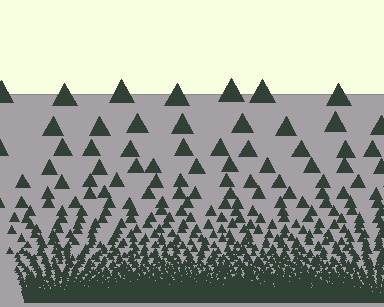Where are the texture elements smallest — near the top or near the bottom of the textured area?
Near the bottom.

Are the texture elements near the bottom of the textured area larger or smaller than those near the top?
Smaller. The gradient is inverted — elements near the bottom are smaller and denser.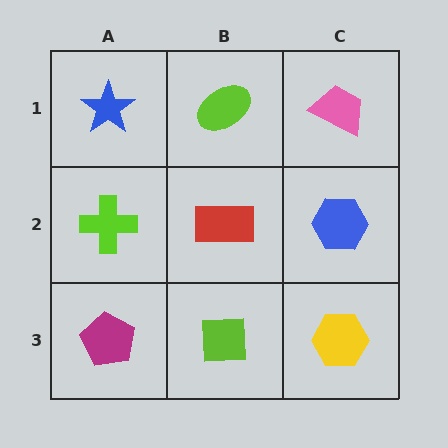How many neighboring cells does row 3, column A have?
2.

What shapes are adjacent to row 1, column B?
A red rectangle (row 2, column B), a blue star (row 1, column A), a pink trapezoid (row 1, column C).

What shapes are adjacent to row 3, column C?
A blue hexagon (row 2, column C), a lime square (row 3, column B).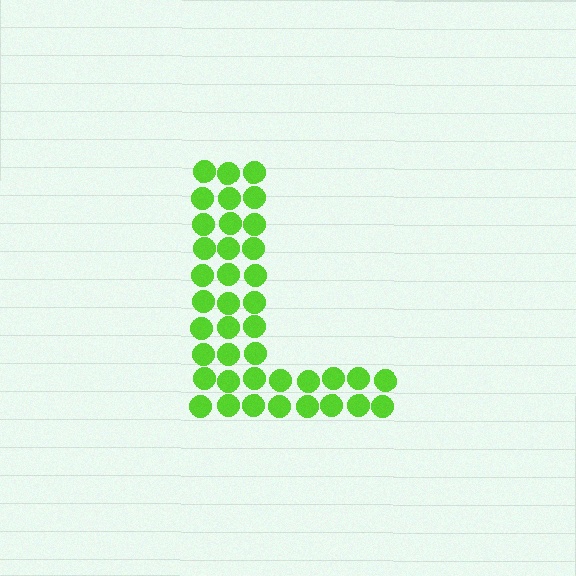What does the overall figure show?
The overall figure shows the letter L.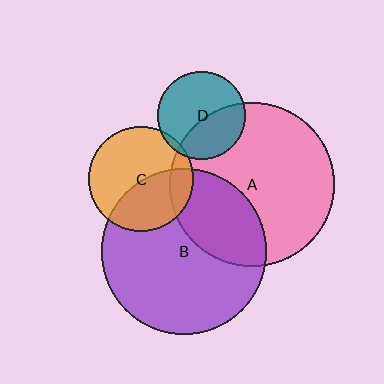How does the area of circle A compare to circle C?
Approximately 2.4 times.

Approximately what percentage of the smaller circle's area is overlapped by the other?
Approximately 5%.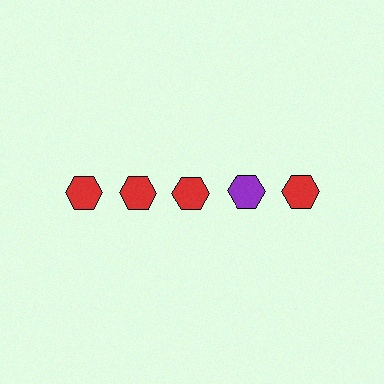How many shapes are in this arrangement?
There are 5 shapes arranged in a grid pattern.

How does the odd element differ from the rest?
It has a different color: purple instead of red.